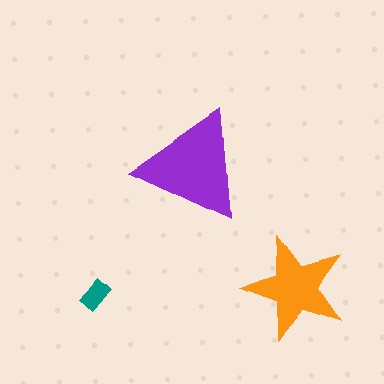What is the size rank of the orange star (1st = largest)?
2nd.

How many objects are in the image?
There are 3 objects in the image.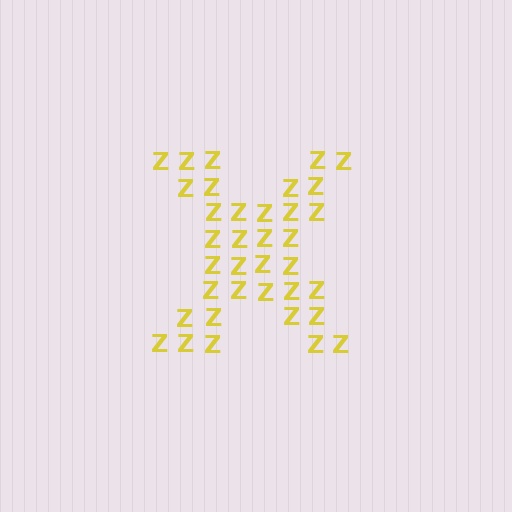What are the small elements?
The small elements are letter Z's.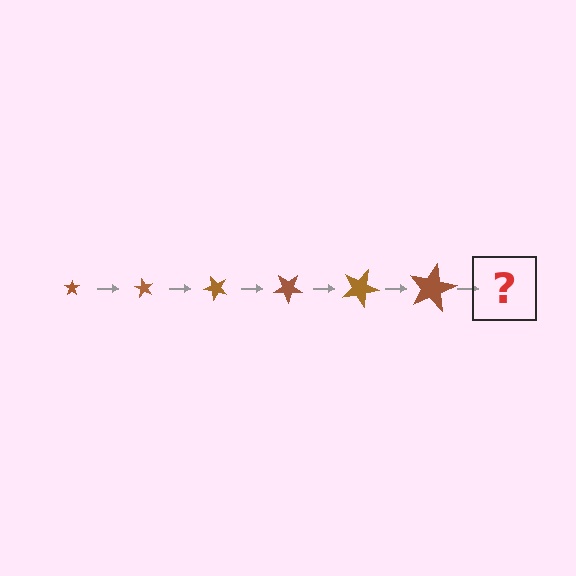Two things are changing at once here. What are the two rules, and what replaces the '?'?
The two rules are that the star grows larger each step and it rotates 60 degrees each step. The '?' should be a star, larger than the previous one and rotated 360 degrees from the start.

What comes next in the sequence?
The next element should be a star, larger than the previous one and rotated 360 degrees from the start.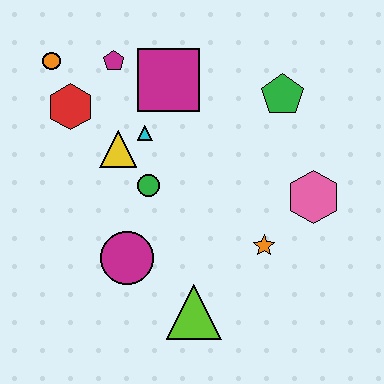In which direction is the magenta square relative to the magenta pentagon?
The magenta square is to the right of the magenta pentagon.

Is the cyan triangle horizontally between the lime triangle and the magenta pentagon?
Yes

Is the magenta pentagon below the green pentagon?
No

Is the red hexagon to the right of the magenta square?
No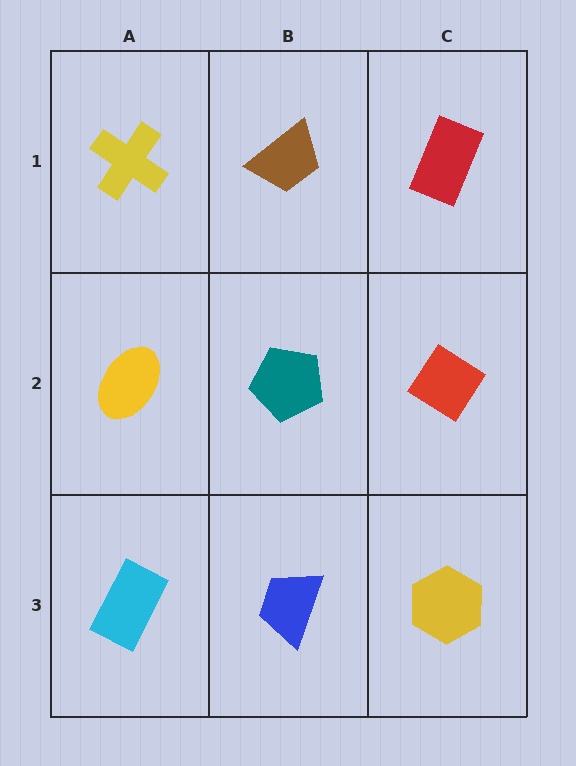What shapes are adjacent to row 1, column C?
A red diamond (row 2, column C), a brown trapezoid (row 1, column B).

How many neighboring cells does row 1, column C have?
2.